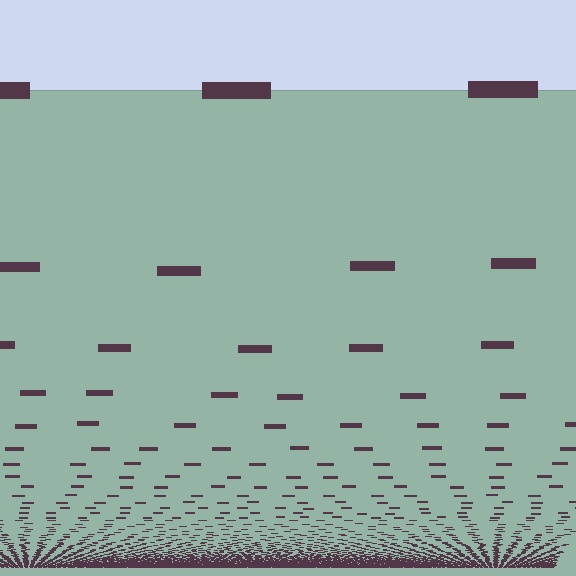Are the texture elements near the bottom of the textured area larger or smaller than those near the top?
Smaller. The gradient is inverted — elements near the bottom are smaller and denser.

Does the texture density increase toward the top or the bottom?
Density increases toward the bottom.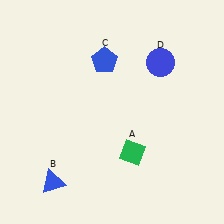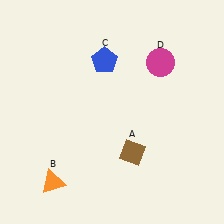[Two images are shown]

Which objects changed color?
A changed from green to brown. B changed from blue to orange. D changed from blue to magenta.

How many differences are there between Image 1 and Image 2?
There are 3 differences between the two images.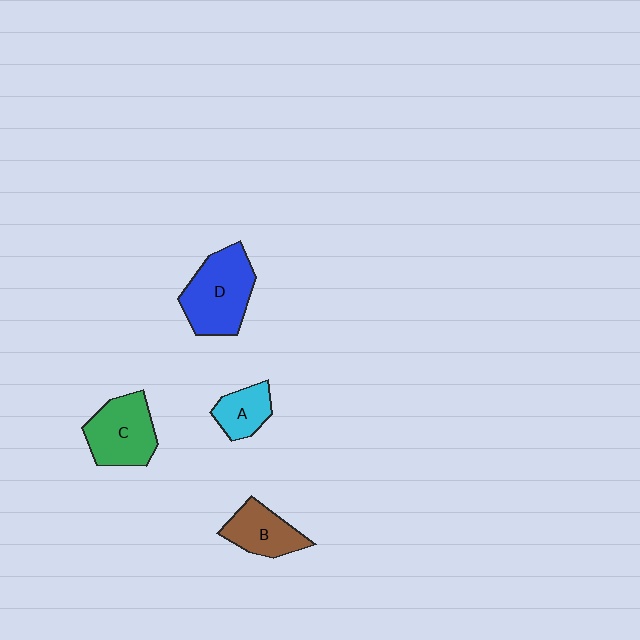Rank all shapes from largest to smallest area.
From largest to smallest: D (blue), C (green), B (brown), A (cyan).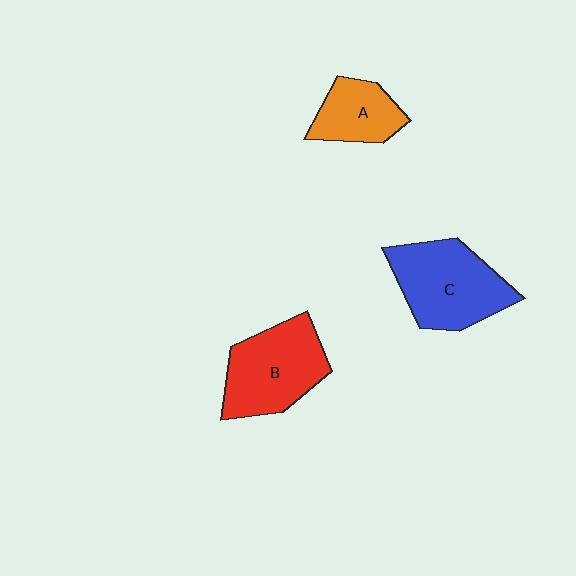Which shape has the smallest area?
Shape A (orange).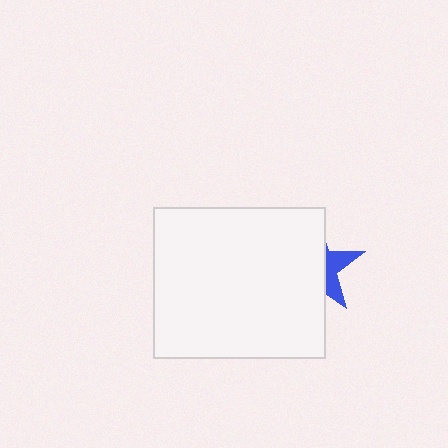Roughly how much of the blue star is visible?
A small part of it is visible (roughly 32%).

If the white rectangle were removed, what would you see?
You would see the complete blue star.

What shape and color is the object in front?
The object in front is a white rectangle.